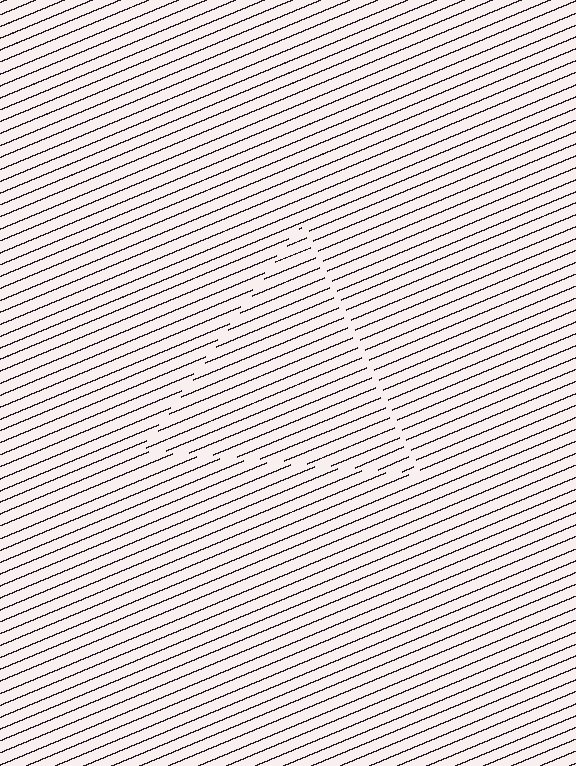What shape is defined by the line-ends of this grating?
An illusory triangle. The interior of the shape contains the same grating, shifted by half a period — the contour is defined by the phase discontinuity where line-ends from the inner and outer gratings abut.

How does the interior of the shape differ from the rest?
The interior of the shape contains the same grating, shifted by half a period — the contour is defined by the phase discontinuity where line-ends from the inner and outer gratings abut.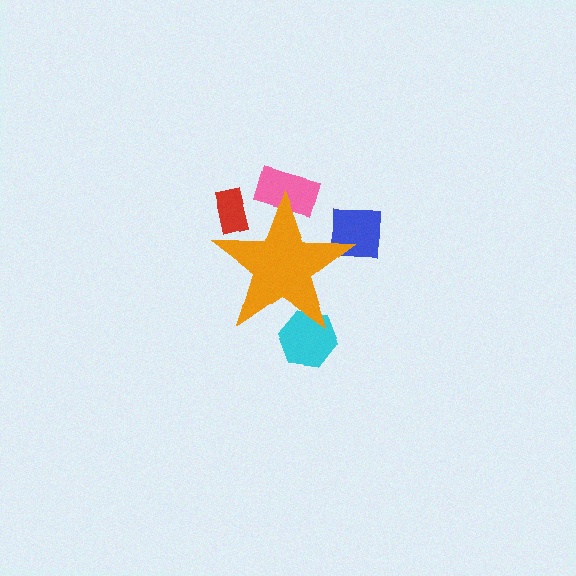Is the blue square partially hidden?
Yes, the blue square is partially hidden behind the orange star.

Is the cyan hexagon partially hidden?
Yes, the cyan hexagon is partially hidden behind the orange star.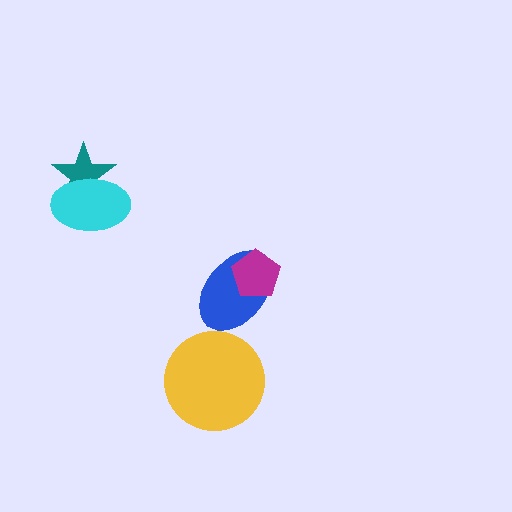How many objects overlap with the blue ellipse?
1 object overlaps with the blue ellipse.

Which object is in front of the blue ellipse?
The magenta pentagon is in front of the blue ellipse.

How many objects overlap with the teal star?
1 object overlaps with the teal star.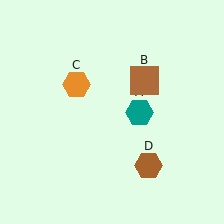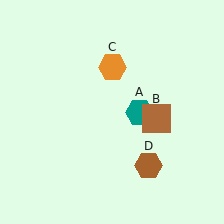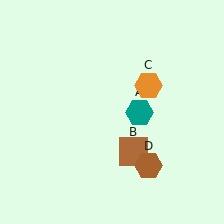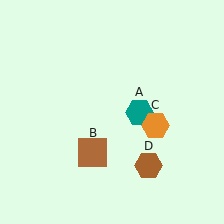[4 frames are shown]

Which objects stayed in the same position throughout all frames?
Teal hexagon (object A) and brown hexagon (object D) remained stationary.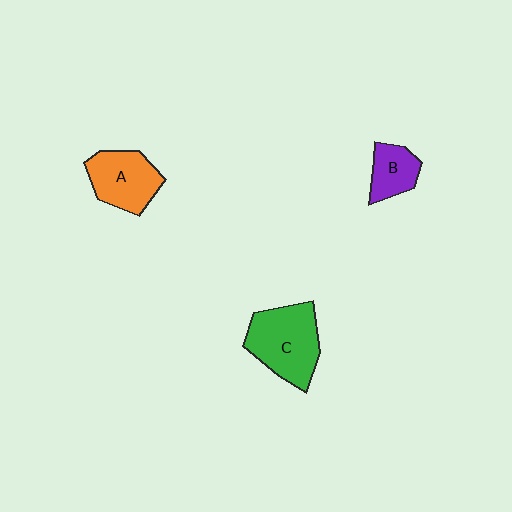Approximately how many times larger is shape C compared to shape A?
Approximately 1.3 times.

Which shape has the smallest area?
Shape B (purple).